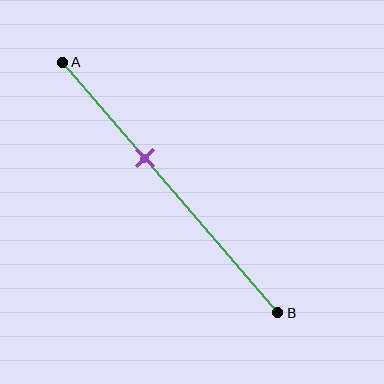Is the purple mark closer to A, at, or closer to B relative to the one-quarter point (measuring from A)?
The purple mark is closer to point B than the one-quarter point of segment AB.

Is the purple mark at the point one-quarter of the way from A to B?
No, the mark is at about 40% from A, not at the 25% one-quarter point.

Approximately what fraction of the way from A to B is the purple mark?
The purple mark is approximately 40% of the way from A to B.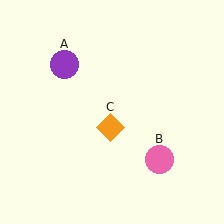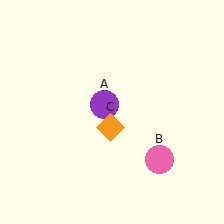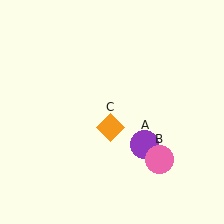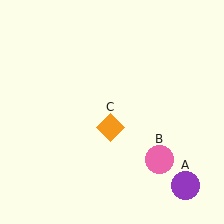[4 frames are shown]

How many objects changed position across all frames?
1 object changed position: purple circle (object A).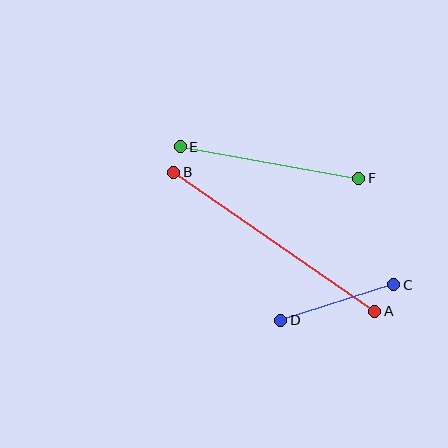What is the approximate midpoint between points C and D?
The midpoint is at approximately (337, 302) pixels.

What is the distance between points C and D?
The distance is approximately 119 pixels.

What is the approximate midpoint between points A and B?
The midpoint is at approximately (274, 242) pixels.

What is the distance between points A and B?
The distance is approximately 244 pixels.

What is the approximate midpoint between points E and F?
The midpoint is at approximately (269, 163) pixels.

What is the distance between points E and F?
The distance is approximately 182 pixels.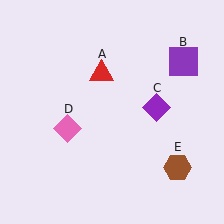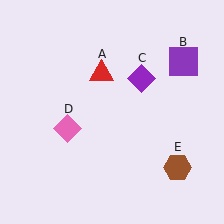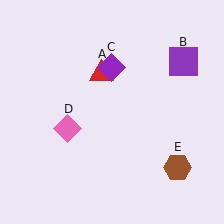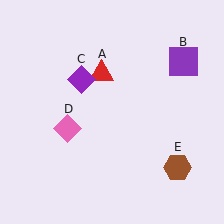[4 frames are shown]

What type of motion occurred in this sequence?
The purple diamond (object C) rotated counterclockwise around the center of the scene.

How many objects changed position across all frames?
1 object changed position: purple diamond (object C).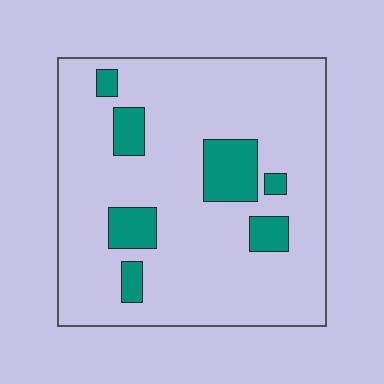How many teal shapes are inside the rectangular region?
7.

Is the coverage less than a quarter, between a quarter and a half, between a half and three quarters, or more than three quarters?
Less than a quarter.